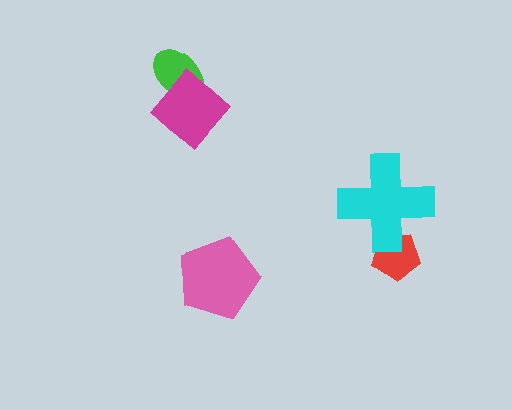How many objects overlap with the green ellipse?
1 object overlaps with the green ellipse.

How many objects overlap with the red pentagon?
1 object overlaps with the red pentagon.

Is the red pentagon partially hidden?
Yes, it is partially covered by another shape.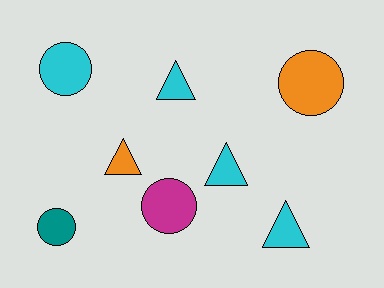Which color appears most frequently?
Cyan, with 4 objects.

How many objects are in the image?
There are 8 objects.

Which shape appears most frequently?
Triangle, with 4 objects.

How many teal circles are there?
There is 1 teal circle.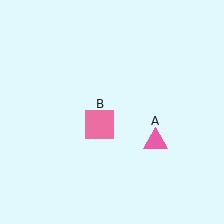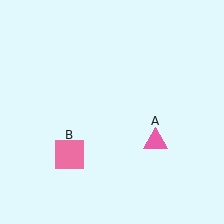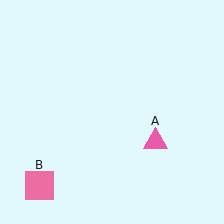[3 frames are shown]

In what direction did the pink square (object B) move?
The pink square (object B) moved down and to the left.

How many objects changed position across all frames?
1 object changed position: pink square (object B).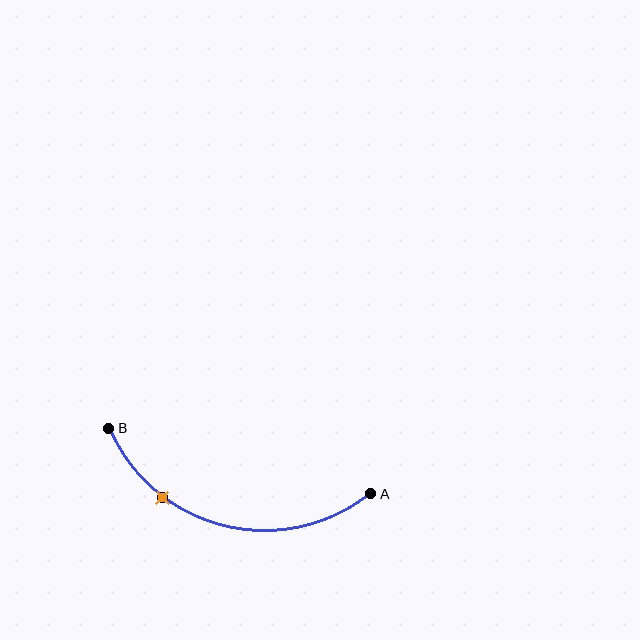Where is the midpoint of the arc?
The arc midpoint is the point on the curve farthest from the straight line joining A and B. It sits below that line.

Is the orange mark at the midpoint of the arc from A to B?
No. The orange mark lies on the arc but is closer to endpoint B. The arc midpoint would be at the point on the curve equidistant along the arc from both A and B.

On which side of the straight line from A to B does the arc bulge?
The arc bulges below the straight line connecting A and B.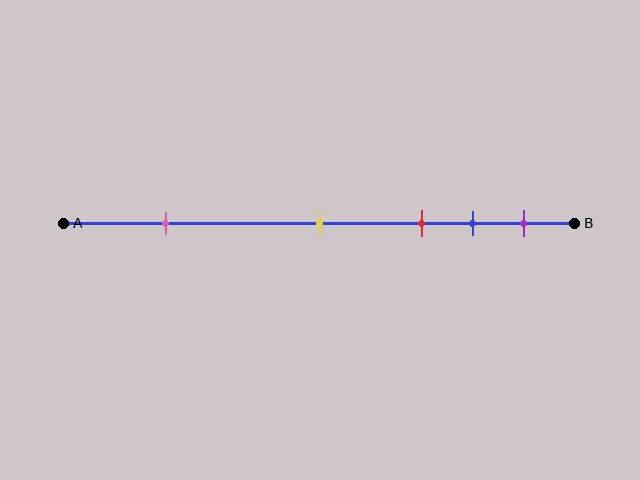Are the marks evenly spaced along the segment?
No, the marks are not evenly spaced.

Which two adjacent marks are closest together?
The blue and purple marks are the closest adjacent pair.